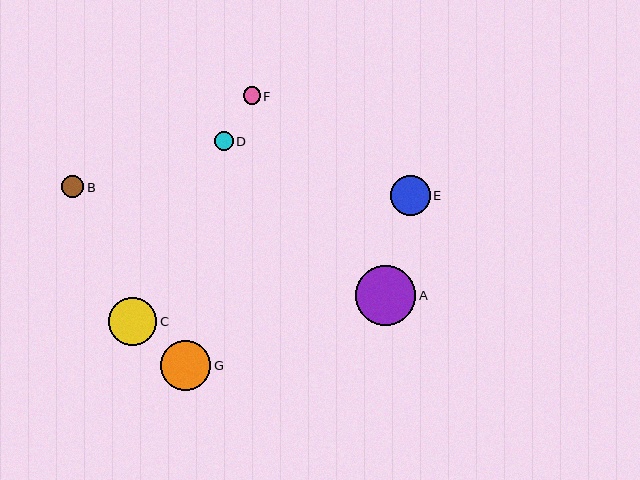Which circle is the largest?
Circle A is the largest with a size of approximately 60 pixels.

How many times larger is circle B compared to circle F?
Circle B is approximately 1.3 times the size of circle F.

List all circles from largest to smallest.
From largest to smallest: A, G, C, E, B, D, F.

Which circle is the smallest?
Circle F is the smallest with a size of approximately 17 pixels.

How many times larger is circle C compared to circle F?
Circle C is approximately 2.8 times the size of circle F.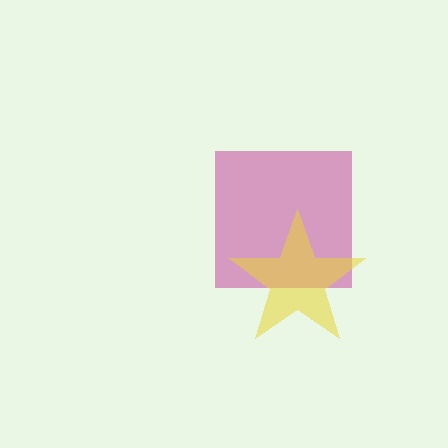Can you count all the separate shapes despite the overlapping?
Yes, there are 2 separate shapes.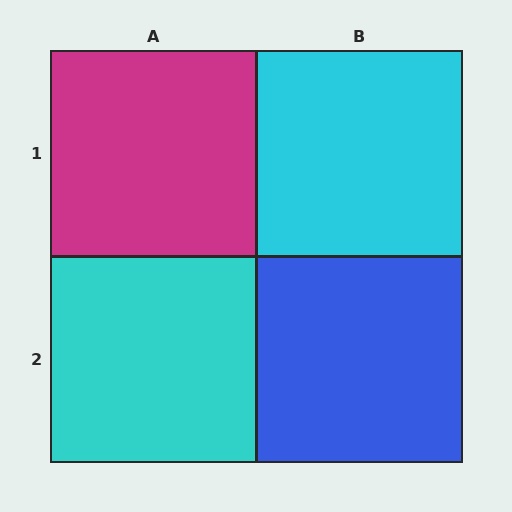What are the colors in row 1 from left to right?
Magenta, cyan.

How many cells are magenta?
1 cell is magenta.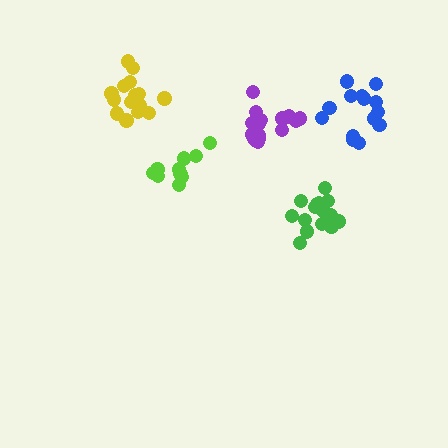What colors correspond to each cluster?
The clusters are colored: green, yellow, blue, purple, lime.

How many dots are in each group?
Group 1: 16 dots, Group 2: 16 dots, Group 3: 14 dots, Group 4: 16 dots, Group 5: 10 dots (72 total).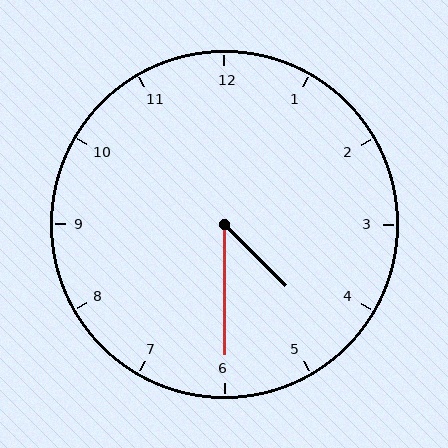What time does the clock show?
4:30.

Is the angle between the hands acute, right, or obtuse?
It is acute.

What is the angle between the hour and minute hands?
Approximately 45 degrees.